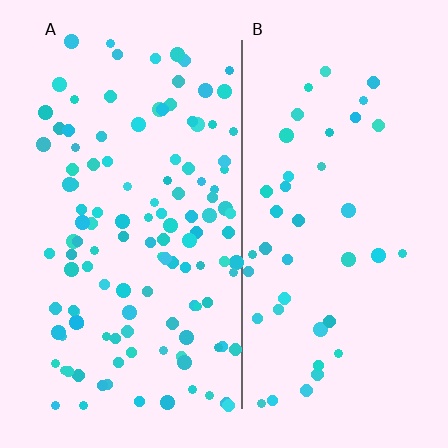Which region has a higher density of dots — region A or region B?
A (the left).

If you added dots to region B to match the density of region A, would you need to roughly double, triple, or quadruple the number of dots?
Approximately triple.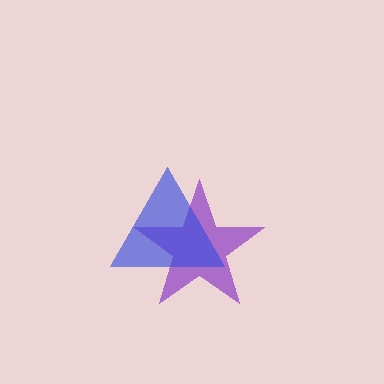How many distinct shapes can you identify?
There are 2 distinct shapes: a purple star, a blue triangle.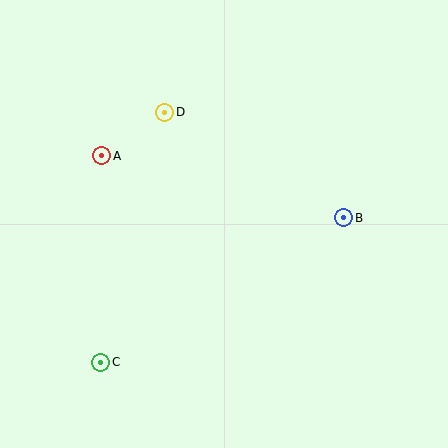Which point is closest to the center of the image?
Point B at (344, 218) is closest to the center.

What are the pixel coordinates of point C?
Point C is at (101, 362).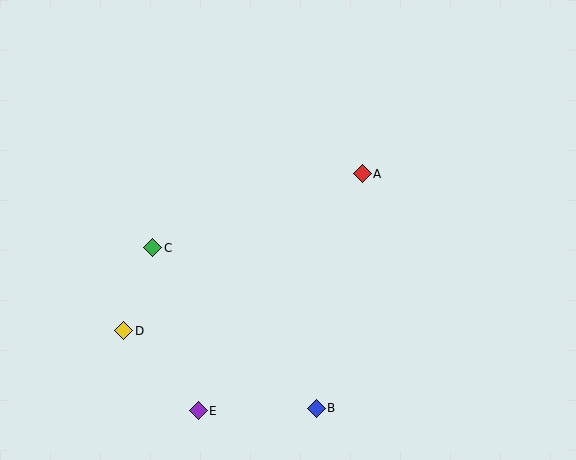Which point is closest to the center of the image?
Point A at (362, 174) is closest to the center.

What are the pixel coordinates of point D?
Point D is at (124, 331).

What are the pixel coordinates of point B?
Point B is at (316, 408).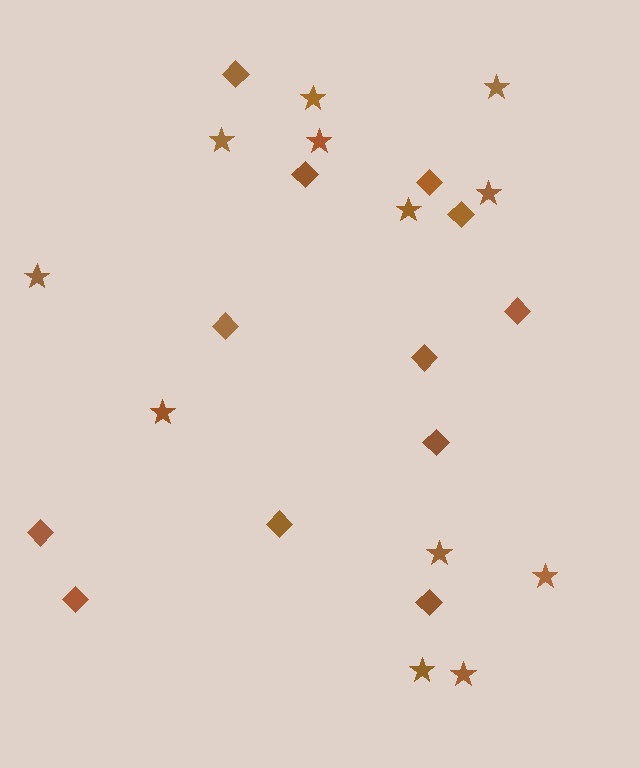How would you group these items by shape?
There are 2 groups: one group of stars (12) and one group of diamonds (12).